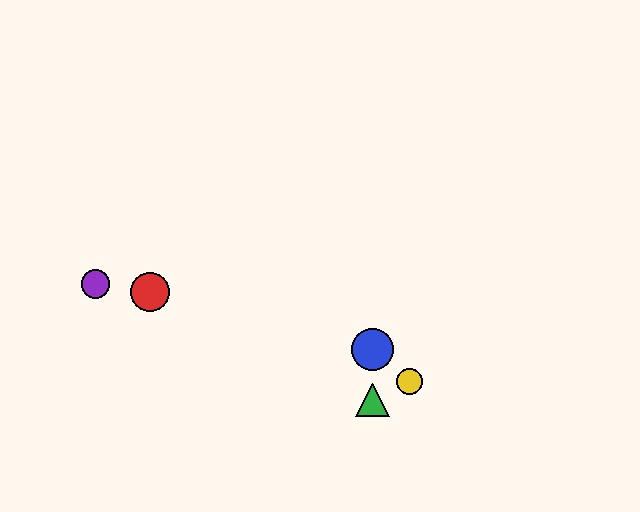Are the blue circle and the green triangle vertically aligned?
Yes, both are at x≈373.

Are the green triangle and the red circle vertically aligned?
No, the green triangle is at x≈373 and the red circle is at x≈150.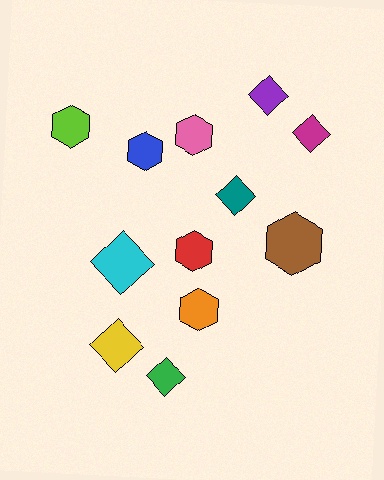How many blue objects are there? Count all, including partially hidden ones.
There is 1 blue object.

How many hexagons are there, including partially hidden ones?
There are 6 hexagons.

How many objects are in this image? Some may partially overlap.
There are 12 objects.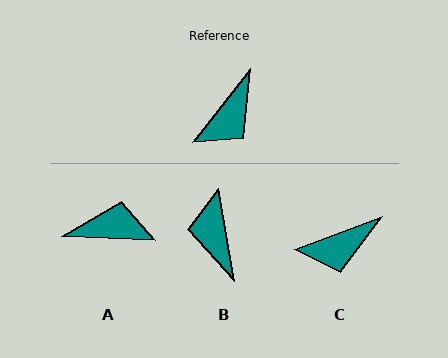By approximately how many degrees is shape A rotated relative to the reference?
Approximately 126 degrees counter-clockwise.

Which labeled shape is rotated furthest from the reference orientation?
B, about 132 degrees away.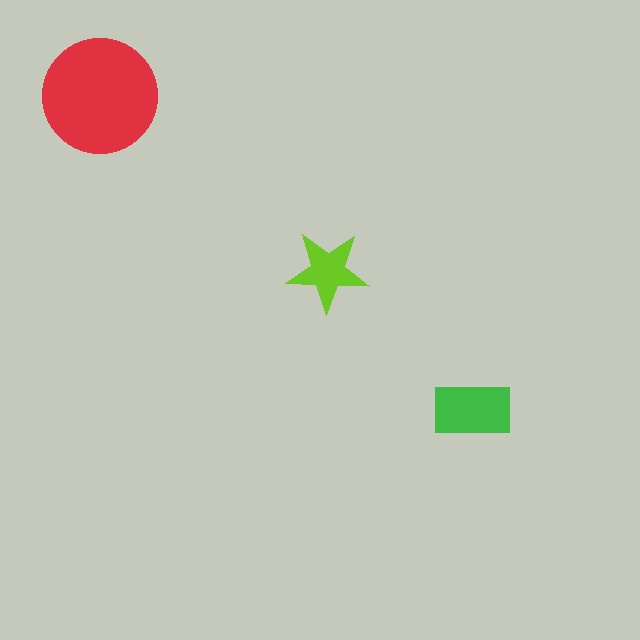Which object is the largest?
The red circle.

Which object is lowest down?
The green rectangle is bottommost.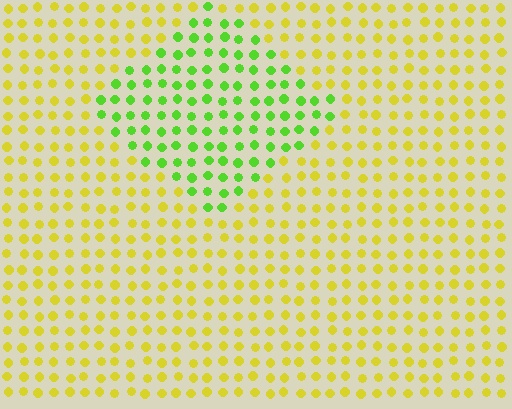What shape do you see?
I see a diamond.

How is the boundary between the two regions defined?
The boundary is defined purely by a slight shift in hue (about 48 degrees). Spacing, size, and orientation are identical on both sides.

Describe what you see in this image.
The image is filled with small yellow elements in a uniform arrangement. A diamond-shaped region is visible where the elements are tinted to a slightly different hue, forming a subtle color boundary.